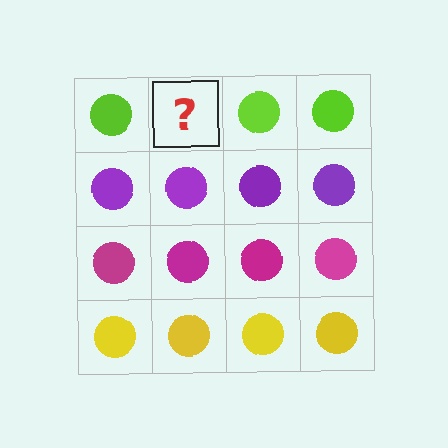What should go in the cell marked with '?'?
The missing cell should contain a lime circle.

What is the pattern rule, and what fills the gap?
The rule is that each row has a consistent color. The gap should be filled with a lime circle.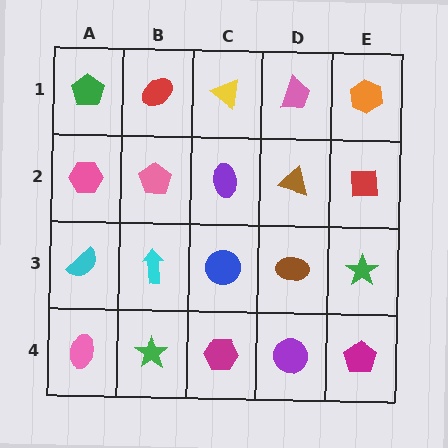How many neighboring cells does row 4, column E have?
2.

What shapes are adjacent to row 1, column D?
A brown triangle (row 2, column D), a yellow triangle (row 1, column C), an orange hexagon (row 1, column E).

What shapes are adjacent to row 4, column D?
A brown ellipse (row 3, column D), a magenta hexagon (row 4, column C), a magenta pentagon (row 4, column E).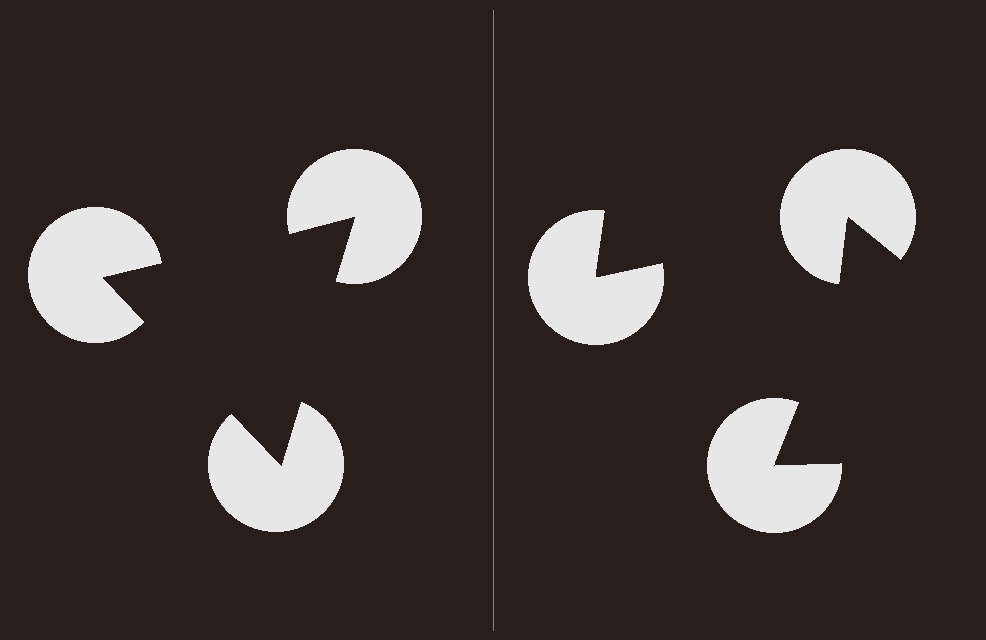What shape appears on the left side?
An illusory triangle.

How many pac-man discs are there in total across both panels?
6 — 3 on each side.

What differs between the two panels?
The pac-man discs are positioned identically on both sides; only the wedge orientations differ. On the left they align to a triangle; on the right they are misaligned.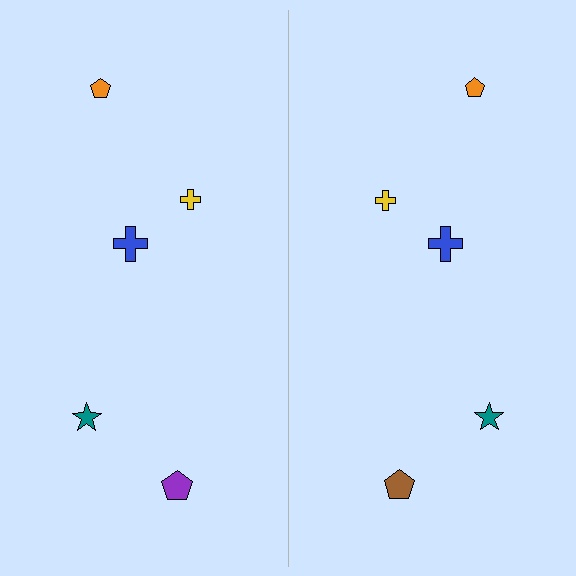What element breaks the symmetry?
The brown pentagon on the right side breaks the symmetry — its mirror counterpart is purple.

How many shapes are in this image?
There are 10 shapes in this image.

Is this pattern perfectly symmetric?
No, the pattern is not perfectly symmetric. The brown pentagon on the right side breaks the symmetry — its mirror counterpart is purple.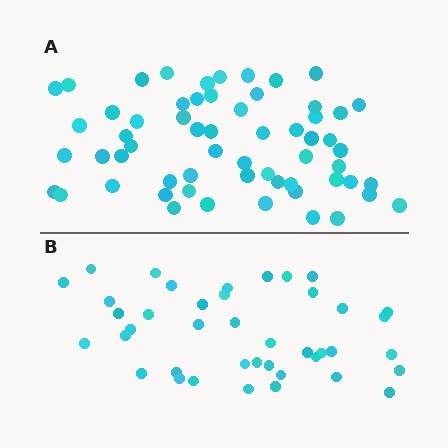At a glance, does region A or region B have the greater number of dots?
Region A (the top region) has more dots.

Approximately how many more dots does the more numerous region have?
Region A has approximately 20 more dots than region B.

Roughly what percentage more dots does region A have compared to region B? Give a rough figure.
About 45% more.